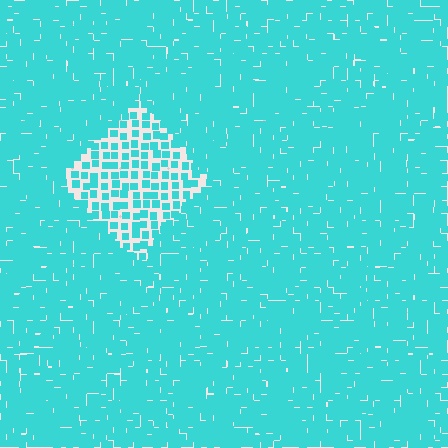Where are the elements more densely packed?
The elements are more densely packed outside the diamond boundary.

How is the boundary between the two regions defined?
The boundary is defined by a change in element density (approximately 2.2x ratio). All elements are the same color, size, and shape.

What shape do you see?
I see a diamond.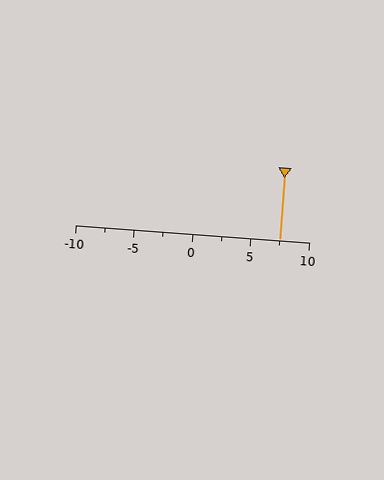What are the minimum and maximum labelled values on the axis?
The axis runs from -10 to 10.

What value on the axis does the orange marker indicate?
The marker indicates approximately 7.5.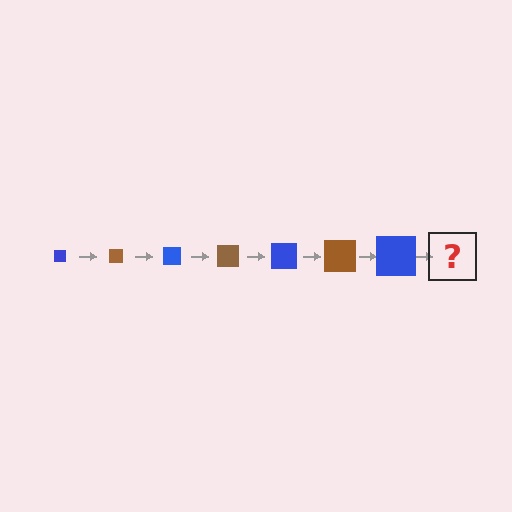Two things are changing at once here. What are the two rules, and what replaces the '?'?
The two rules are that the square grows larger each step and the color cycles through blue and brown. The '?' should be a brown square, larger than the previous one.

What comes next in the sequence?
The next element should be a brown square, larger than the previous one.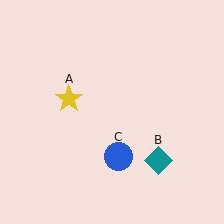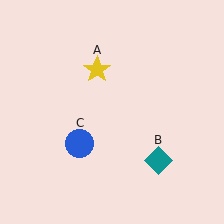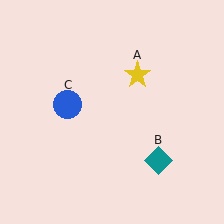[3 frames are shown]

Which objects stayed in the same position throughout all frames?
Teal diamond (object B) remained stationary.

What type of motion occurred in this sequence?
The yellow star (object A), blue circle (object C) rotated clockwise around the center of the scene.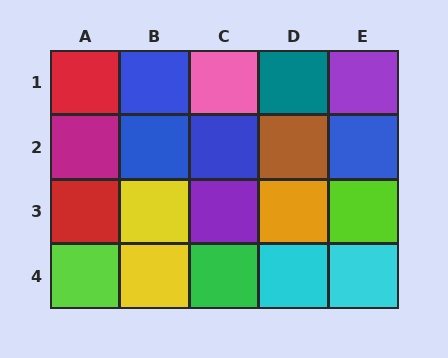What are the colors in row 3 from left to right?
Red, yellow, purple, orange, lime.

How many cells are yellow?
2 cells are yellow.